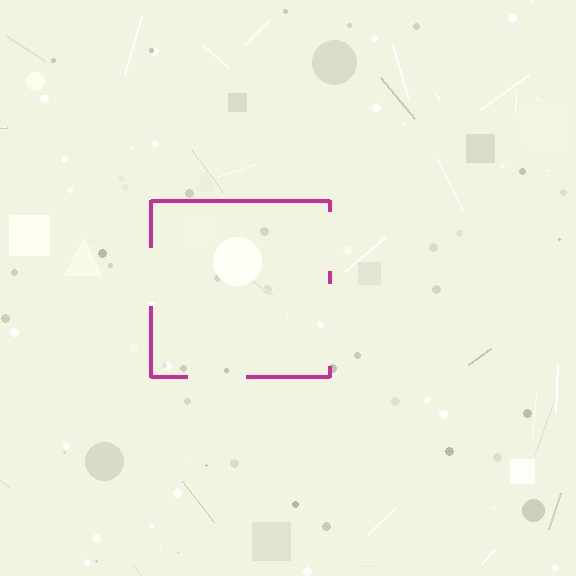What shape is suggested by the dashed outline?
The dashed outline suggests a square.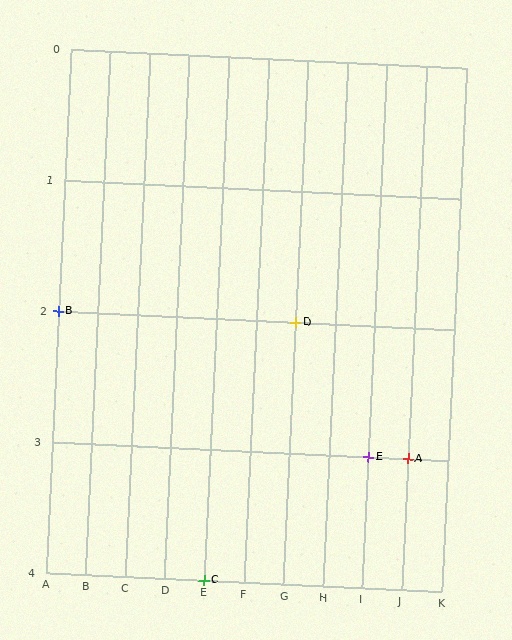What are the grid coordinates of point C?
Point C is at grid coordinates (E, 4).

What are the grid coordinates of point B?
Point B is at grid coordinates (A, 2).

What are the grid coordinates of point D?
Point D is at grid coordinates (G, 2).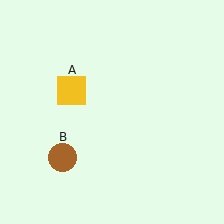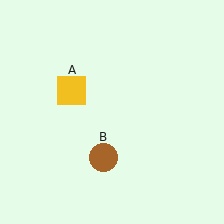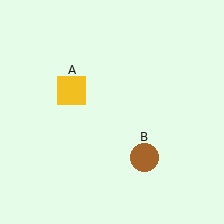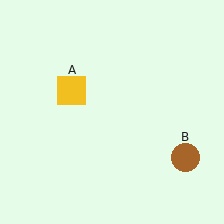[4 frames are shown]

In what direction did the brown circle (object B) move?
The brown circle (object B) moved right.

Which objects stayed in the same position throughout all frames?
Yellow square (object A) remained stationary.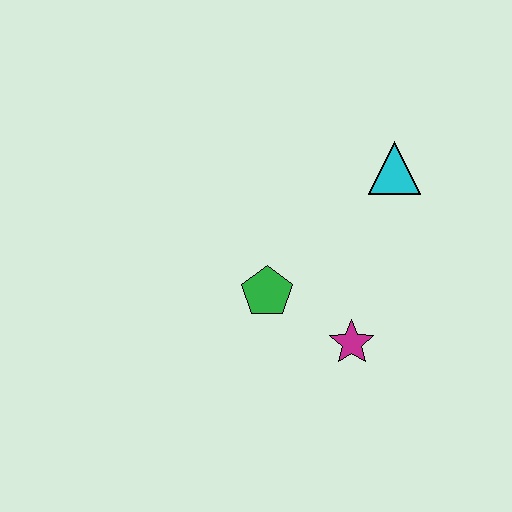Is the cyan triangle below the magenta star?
No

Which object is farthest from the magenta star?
The cyan triangle is farthest from the magenta star.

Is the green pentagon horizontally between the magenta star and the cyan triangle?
No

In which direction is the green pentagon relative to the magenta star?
The green pentagon is to the left of the magenta star.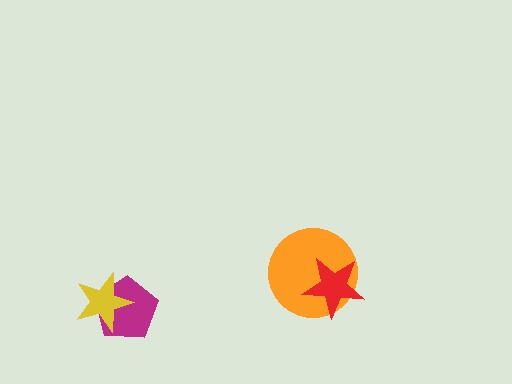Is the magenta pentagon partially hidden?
Yes, it is partially covered by another shape.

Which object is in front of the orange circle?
The red star is in front of the orange circle.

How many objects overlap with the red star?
1 object overlaps with the red star.